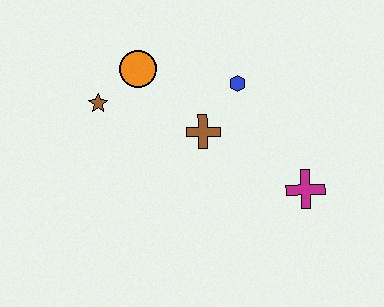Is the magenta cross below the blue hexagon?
Yes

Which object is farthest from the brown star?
The magenta cross is farthest from the brown star.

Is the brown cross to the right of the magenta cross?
No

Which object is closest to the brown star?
The orange circle is closest to the brown star.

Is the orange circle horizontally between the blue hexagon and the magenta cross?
No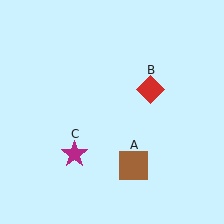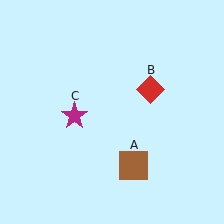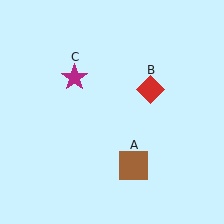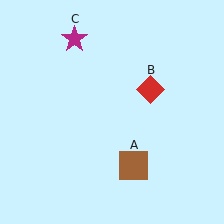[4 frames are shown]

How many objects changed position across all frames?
1 object changed position: magenta star (object C).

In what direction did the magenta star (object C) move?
The magenta star (object C) moved up.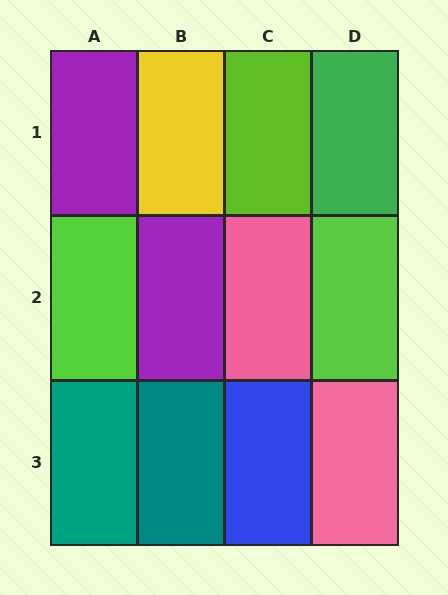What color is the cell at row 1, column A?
Purple.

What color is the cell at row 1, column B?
Yellow.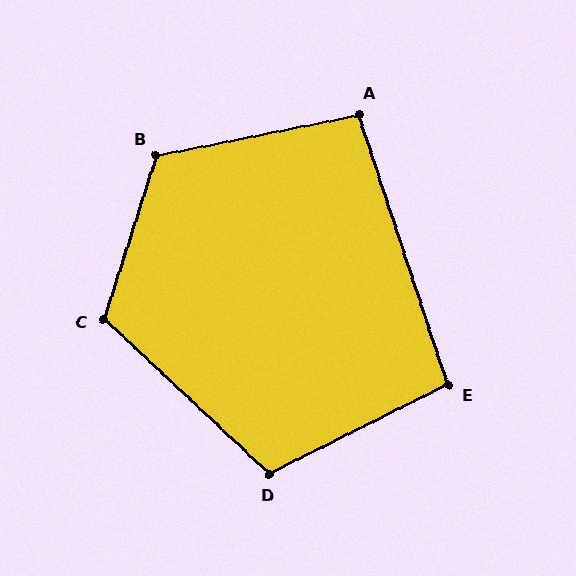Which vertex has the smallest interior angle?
A, at approximately 97 degrees.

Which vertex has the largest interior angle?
B, at approximately 119 degrees.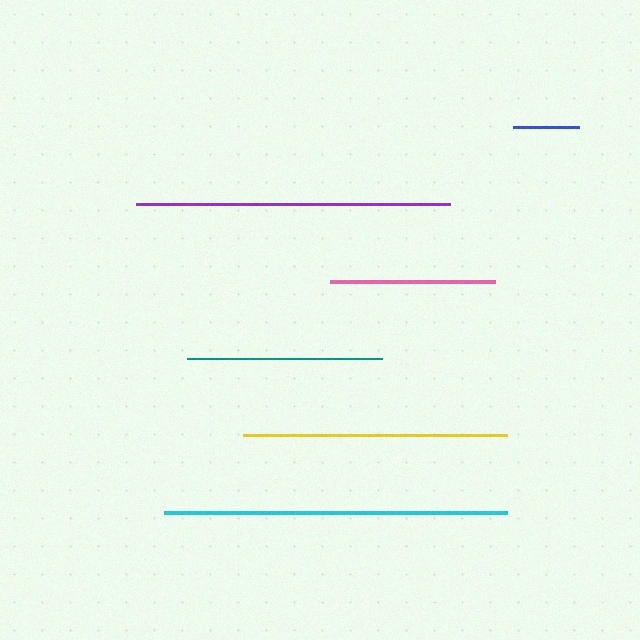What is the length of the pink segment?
The pink segment is approximately 165 pixels long.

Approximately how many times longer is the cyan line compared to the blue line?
The cyan line is approximately 5.1 times the length of the blue line.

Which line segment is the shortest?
The blue line is the shortest at approximately 67 pixels.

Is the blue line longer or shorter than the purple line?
The purple line is longer than the blue line.